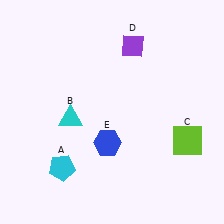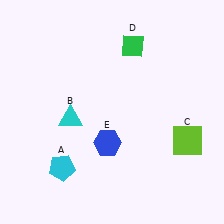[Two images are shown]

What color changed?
The diamond (D) changed from purple in Image 1 to green in Image 2.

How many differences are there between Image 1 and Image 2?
There is 1 difference between the two images.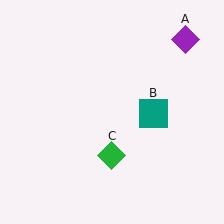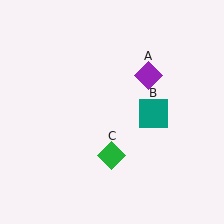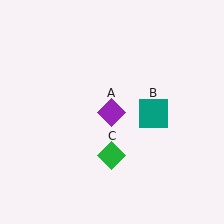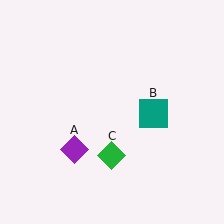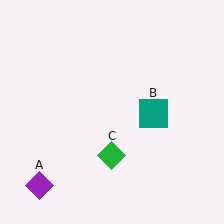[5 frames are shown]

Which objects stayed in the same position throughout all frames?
Teal square (object B) and green diamond (object C) remained stationary.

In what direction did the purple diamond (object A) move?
The purple diamond (object A) moved down and to the left.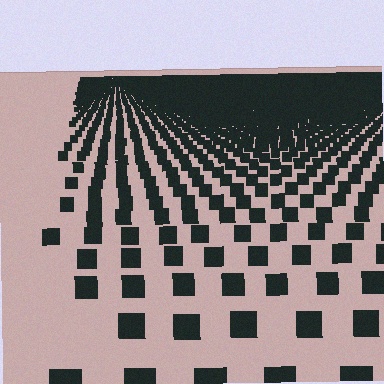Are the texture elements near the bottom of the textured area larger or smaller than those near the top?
Larger. Near the bottom, elements are closer to the viewer and appear at a bigger on-screen size.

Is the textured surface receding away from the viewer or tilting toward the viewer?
The surface is receding away from the viewer. Texture elements get smaller and denser toward the top.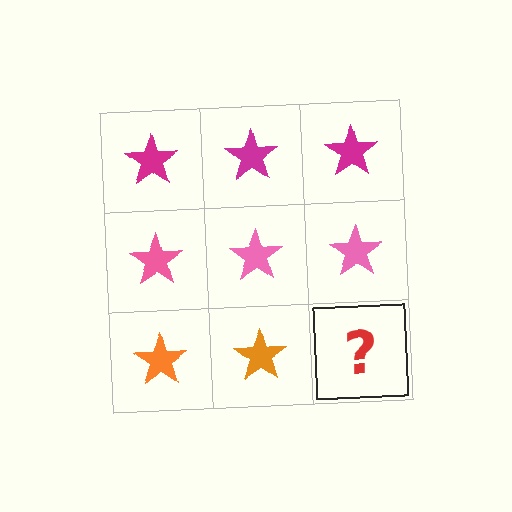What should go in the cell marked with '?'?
The missing cell should contain an orange star.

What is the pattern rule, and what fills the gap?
The rule is that each row has a consistent color. The gap should be filled with an orange star.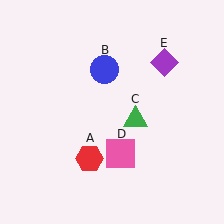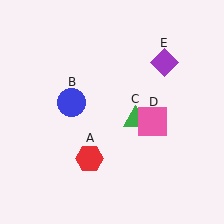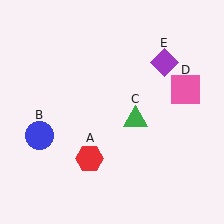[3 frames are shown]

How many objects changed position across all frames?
2 objects changed position: blue circle (object B), pink square (object D).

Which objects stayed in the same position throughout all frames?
Red hexagon (object A) and green triangle (object C) and purple diamond (object E) remained stationary.